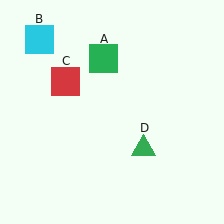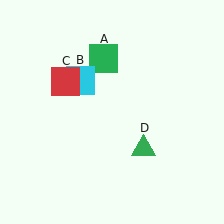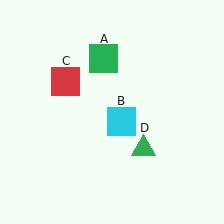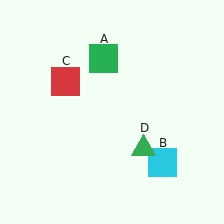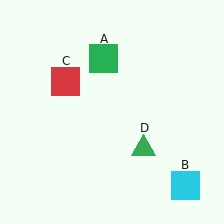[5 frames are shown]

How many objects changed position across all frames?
1 object changed position: cyan square (object B).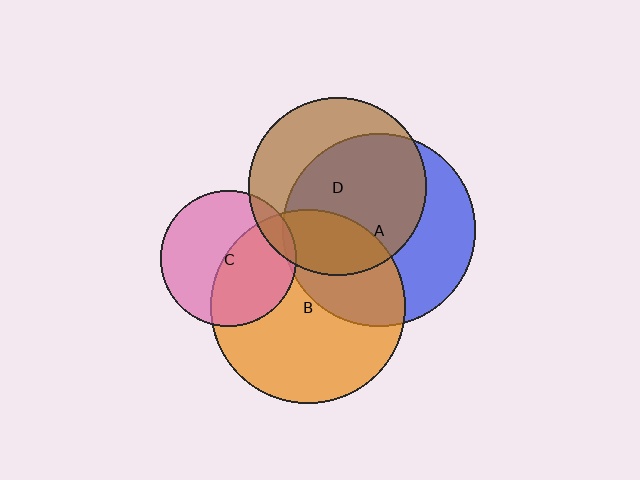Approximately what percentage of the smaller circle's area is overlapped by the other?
Approximately 5%.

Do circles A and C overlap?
Yes.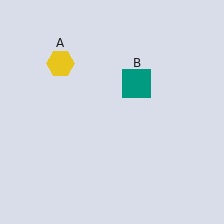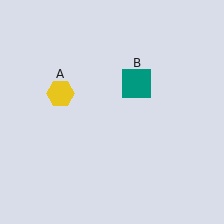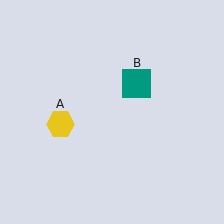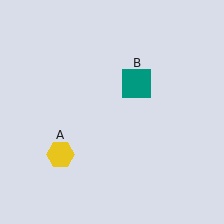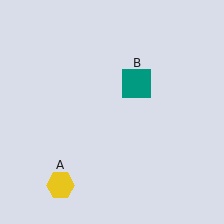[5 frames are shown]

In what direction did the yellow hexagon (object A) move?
The yellow hexagon (object A) moved down.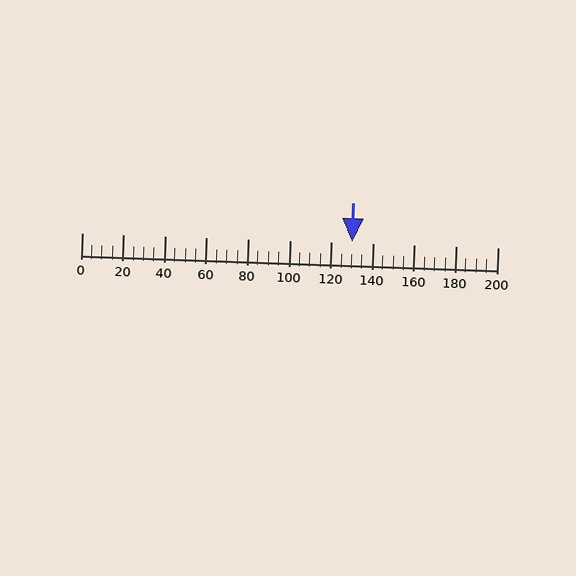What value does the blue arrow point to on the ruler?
The blue arrow points to approximately 130.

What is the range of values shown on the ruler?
The ruler shows values from 0 to 200.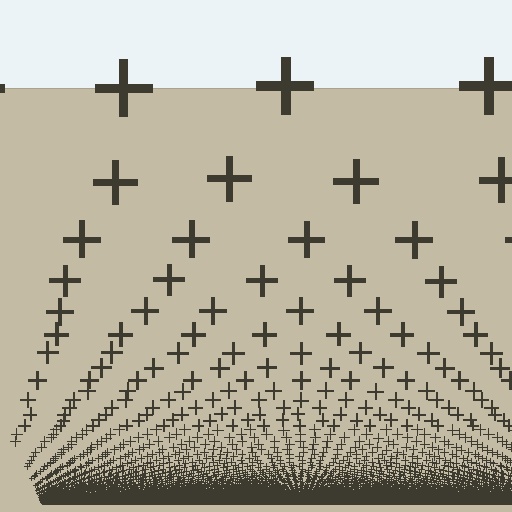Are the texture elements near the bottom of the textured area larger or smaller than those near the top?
Smaller. The gradient is inverted — elements near the bottom are smaller and denser.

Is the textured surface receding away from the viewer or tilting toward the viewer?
The surface appears to tilt toward the viewer. Texture elements get larger and sparser toward the top.